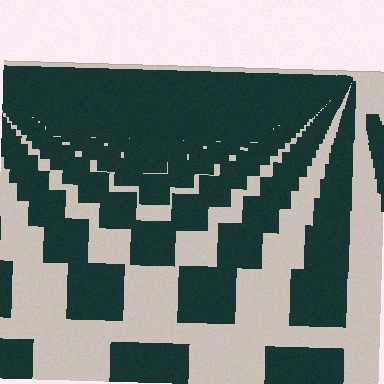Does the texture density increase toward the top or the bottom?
Density increases toward the top.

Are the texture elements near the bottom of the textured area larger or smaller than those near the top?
Larger. Near the bottom, elements are closer to the viewer and appear at a bigger on-screen size.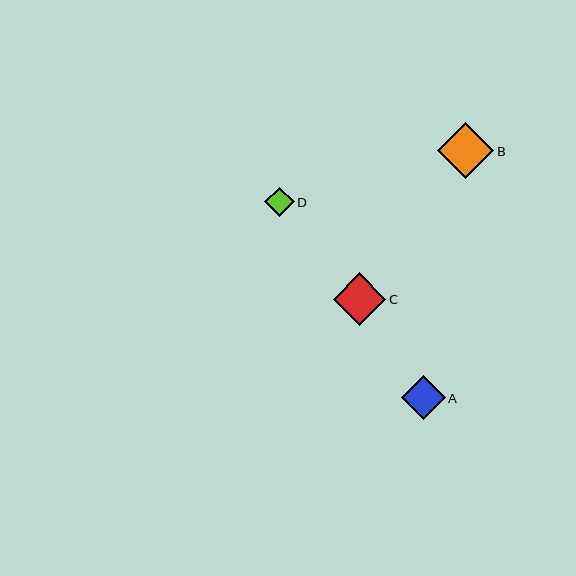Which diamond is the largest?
Diamond B is the largest with a size of approximately 56 pixels.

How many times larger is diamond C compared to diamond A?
Diamond C is approximately 1.2 times the size of diamond A.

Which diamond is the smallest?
Diamond D is the smallest with a size of approximately 30 pixels.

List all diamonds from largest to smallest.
From largest to smallest: B, C, A, D.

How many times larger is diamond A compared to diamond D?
Diamond A is approximately 1.5 times the size of diamond D.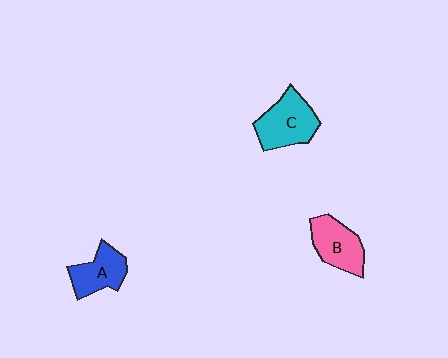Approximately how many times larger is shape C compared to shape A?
Approximately 1.3 times.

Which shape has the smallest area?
Shape A (blue).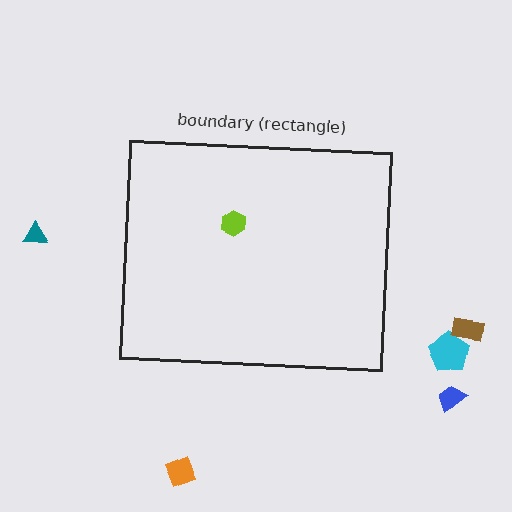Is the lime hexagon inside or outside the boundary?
Inside.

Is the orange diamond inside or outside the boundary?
Outside.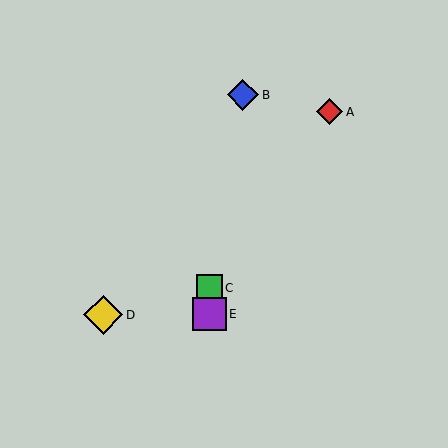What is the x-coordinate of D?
Object D is at x≈103.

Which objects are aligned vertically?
Objects C, E are aligned vertically.